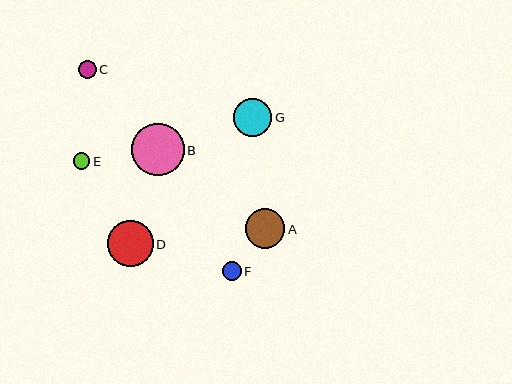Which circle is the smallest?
Circle E is the smallest with a size of approximately 16 pixels.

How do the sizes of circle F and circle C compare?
Circle F and circle C are approximately the same size.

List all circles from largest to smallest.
From largest to smallest: B, D, A, G, F, C, E.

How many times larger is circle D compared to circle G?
Circle D is approximately 1.2 times the size of circle G.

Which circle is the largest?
Circle B is the largest with a size of approximately 53 pixels.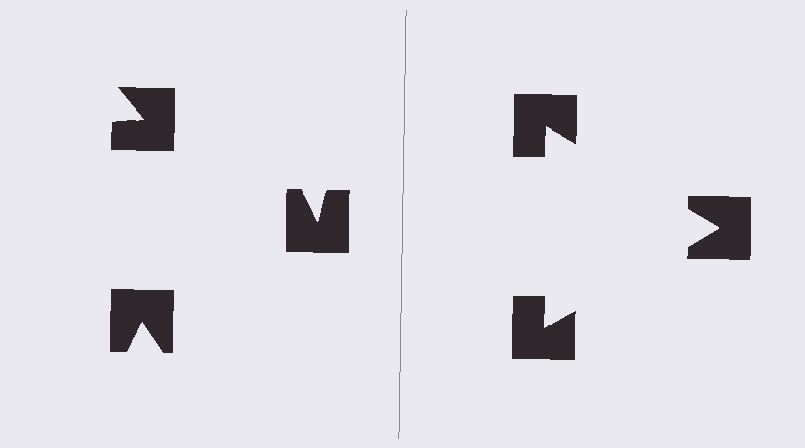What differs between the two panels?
The notched squares are positioned identically on both sides; only the wedge orientations differ. On the right they align to a triangle; on the left they are misaligned.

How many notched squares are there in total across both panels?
6 — 3 on each side.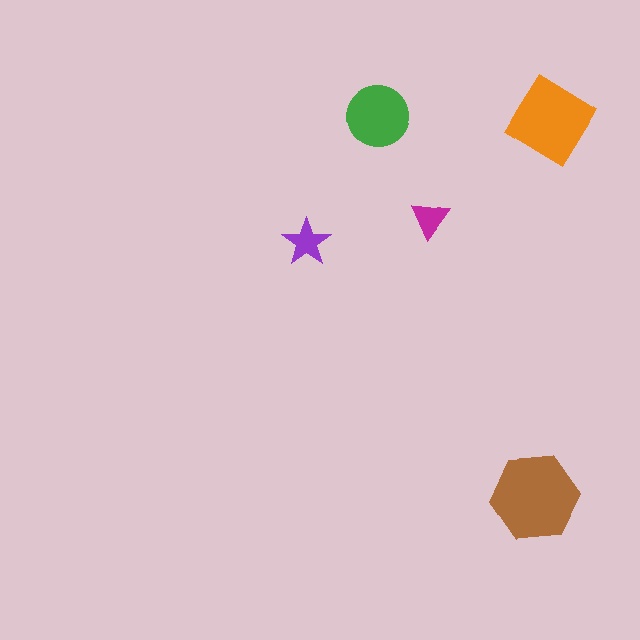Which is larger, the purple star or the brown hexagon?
The brown hexagon.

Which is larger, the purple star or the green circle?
The green circle.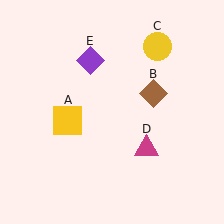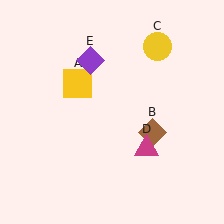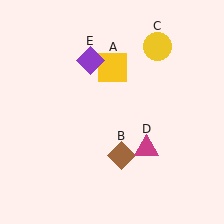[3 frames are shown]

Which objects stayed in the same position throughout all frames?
Yellow circle (object C) and magenta triangle (object D) and purple diamond (object E) remained stationary.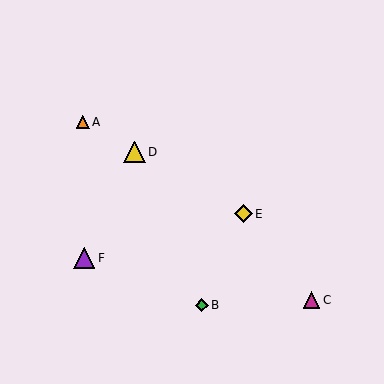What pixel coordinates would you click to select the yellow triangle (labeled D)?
Click at (135, 152) to select the yellow triangle D.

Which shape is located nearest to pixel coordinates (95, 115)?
The orange triangle (labeled A) at (83, 122) is nearest to that location.